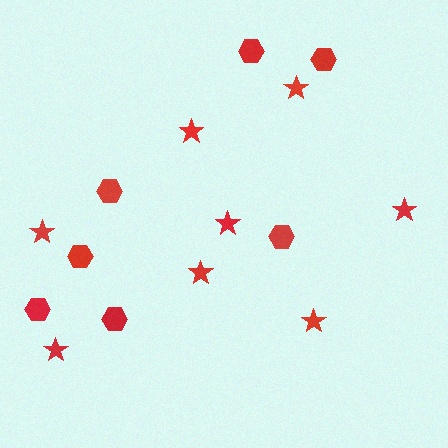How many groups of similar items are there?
There are 2 groups: one group of hexagons (7) and one group of stars (8).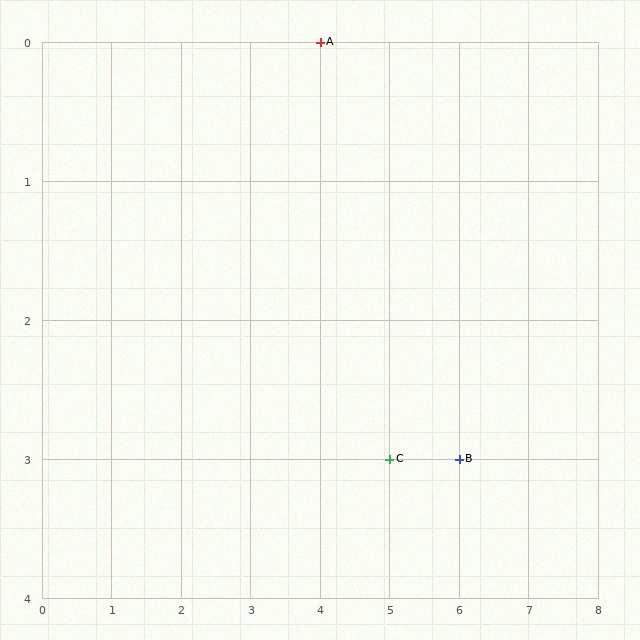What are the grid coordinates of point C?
Point C is at grid coordinates (5, 3).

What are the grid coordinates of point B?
Point B is at grid coordinates (6, 3).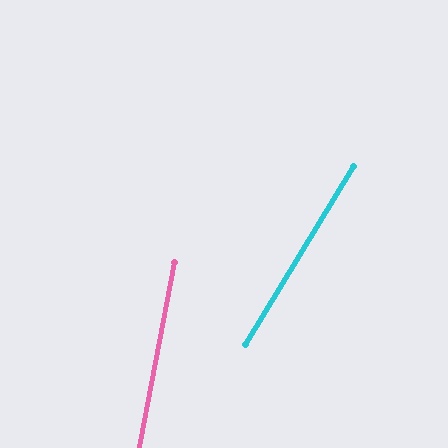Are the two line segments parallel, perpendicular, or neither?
Neither parallel nor perpendicular — they differ by about 21°.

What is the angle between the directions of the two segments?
Approximately 21 degrees.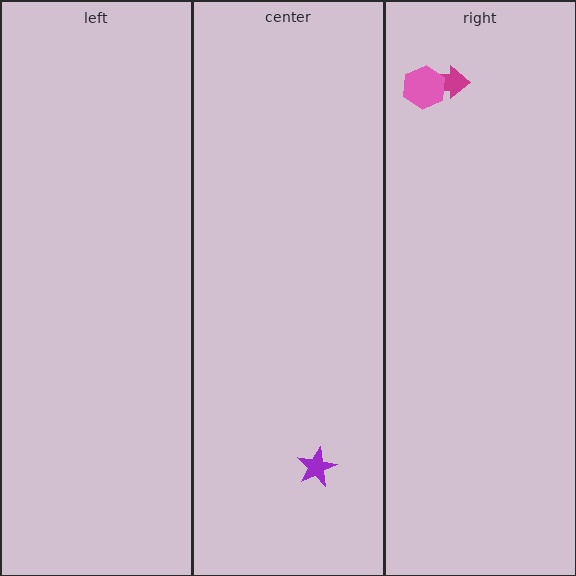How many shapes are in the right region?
2.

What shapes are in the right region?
The magenta arrow, the pink hexagon.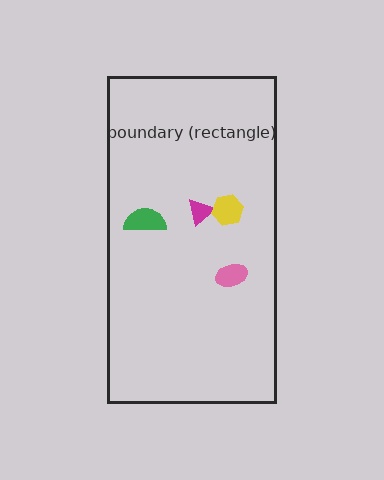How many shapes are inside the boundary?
4 inside, 0 outside.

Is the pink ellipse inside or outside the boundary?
Inside.